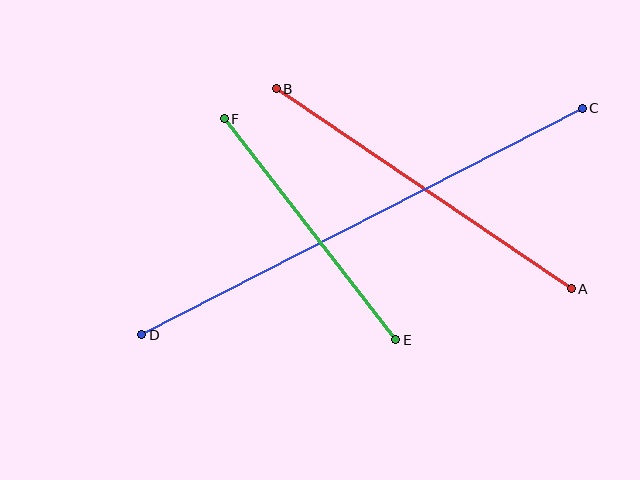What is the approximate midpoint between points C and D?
The midpoint is at approximately (362, 222) pixels.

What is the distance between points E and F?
The distance is approximately 280 pixels.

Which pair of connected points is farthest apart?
Points C and D are farthest apart.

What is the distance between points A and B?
The distance is approximately 356 pixels.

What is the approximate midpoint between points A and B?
The midpoint is at approximately (424, 189) pixels.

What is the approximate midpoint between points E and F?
The midpoint is at approximately (310, 229) pixels.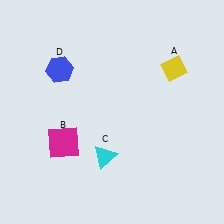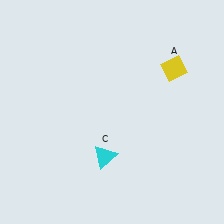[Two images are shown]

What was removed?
The blue hexagon (D), the magenta square (B) were removed in Image 2.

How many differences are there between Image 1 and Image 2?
There are 2 differences between the two images.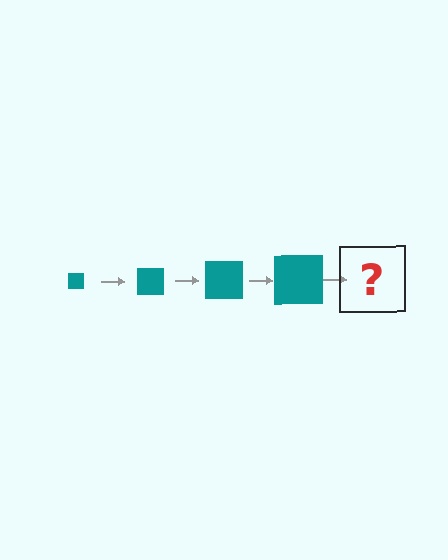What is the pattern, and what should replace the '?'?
The pattern is that the square gets progressively larger each step. The '?' should be a teal square, larger than the previous one.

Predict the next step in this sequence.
The next step is a teal square, larger than the previous one.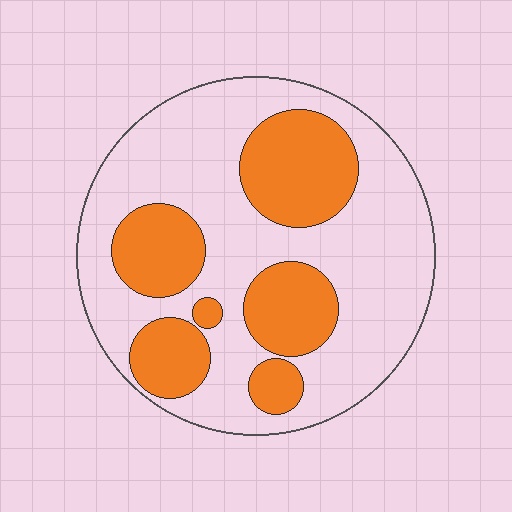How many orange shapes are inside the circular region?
6.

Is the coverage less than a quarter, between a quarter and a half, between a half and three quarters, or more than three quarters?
Between a quarter and a half.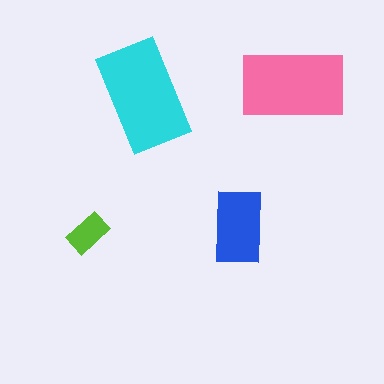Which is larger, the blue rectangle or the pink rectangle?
The pink one.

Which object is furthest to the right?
The pink rectangle is rightmost.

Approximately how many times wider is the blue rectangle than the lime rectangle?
About 2 times wider.